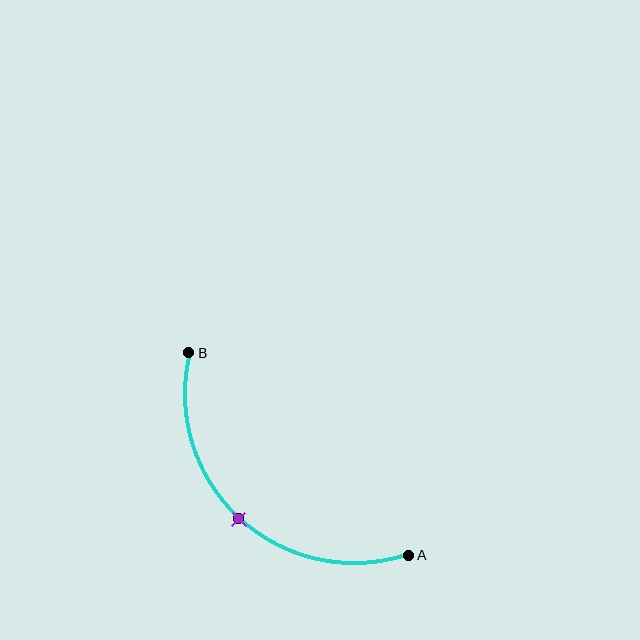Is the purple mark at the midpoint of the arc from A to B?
Yes. The purple mark lies on the arc at equal arc-length from both A and B — it is the arc midpoint.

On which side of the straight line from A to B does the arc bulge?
The arc bulges below and to the left of the straight line connecting A and B.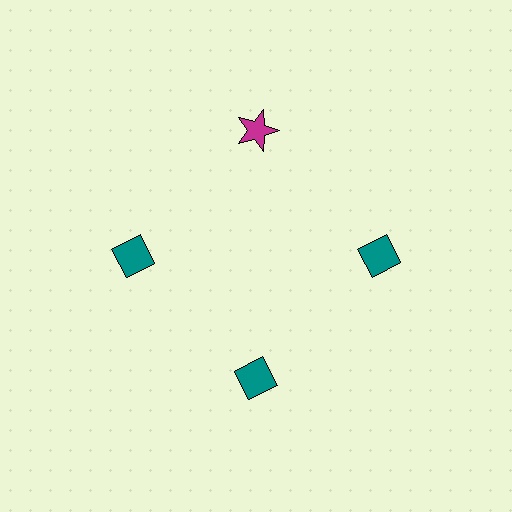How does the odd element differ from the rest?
It differs in both color (magenta instead of teal) and shape (star instead of diamond).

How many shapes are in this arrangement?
There are 4 shapes arranged in a ring pattern.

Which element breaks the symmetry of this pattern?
The magenta star at roughly the 12 o'clock position breaks the symmetry. All other shapes are teal diamonds.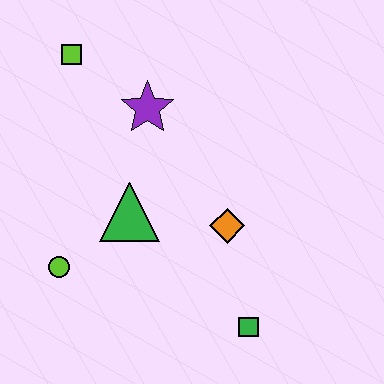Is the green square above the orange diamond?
No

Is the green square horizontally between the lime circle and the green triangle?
No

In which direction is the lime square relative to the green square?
The lime square is above the green square.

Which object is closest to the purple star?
The lime square is closest to the purple star.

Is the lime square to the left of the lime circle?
No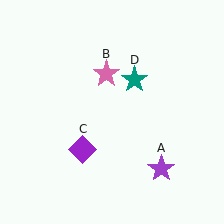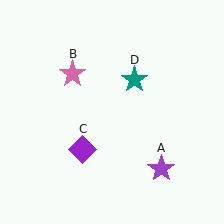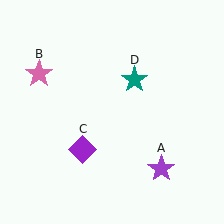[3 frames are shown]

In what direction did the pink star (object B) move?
The pink star (object B) moved left.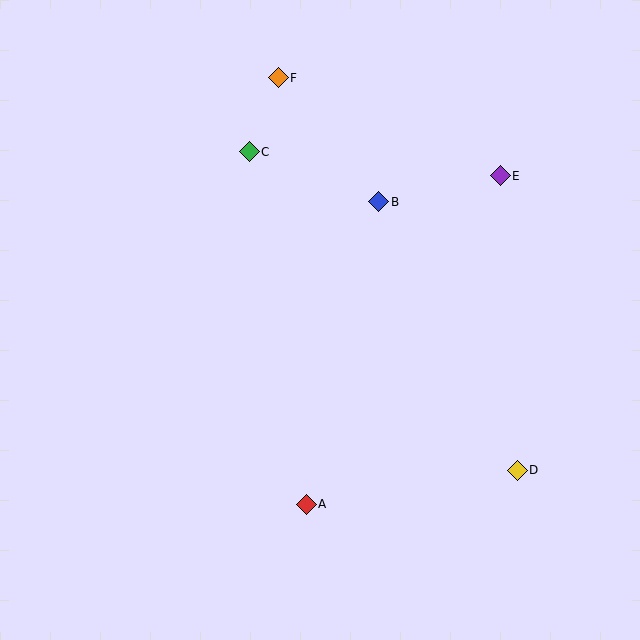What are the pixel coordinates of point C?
Point C is at (249, 152).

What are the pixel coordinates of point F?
Point F is at (278, 78).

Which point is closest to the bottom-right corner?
Point D is closest to the bottom-right corner.